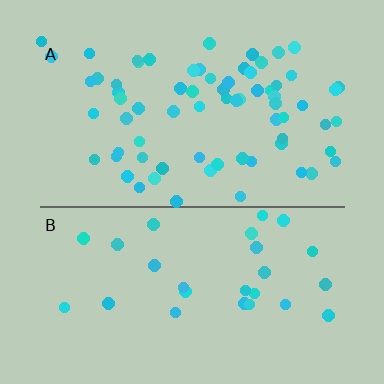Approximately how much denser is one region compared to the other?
Approximately 2.6× — region A over region B.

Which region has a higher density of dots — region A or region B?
A (the top).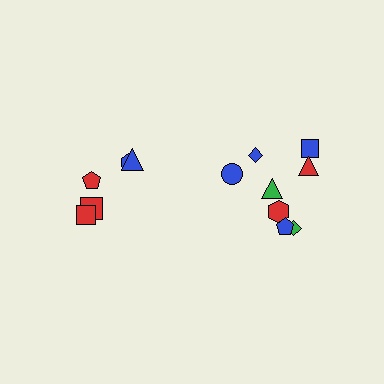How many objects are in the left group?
There are 5 objects.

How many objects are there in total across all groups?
There are 13 objects.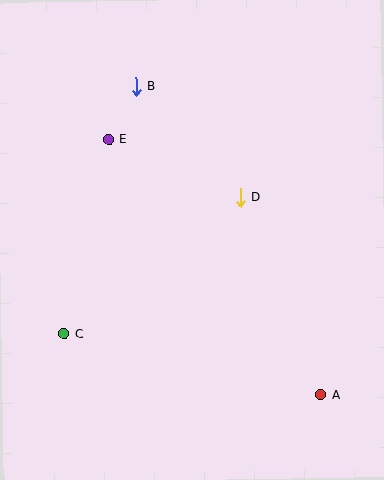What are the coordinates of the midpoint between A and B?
The midpoint between A and B is at (228, 240).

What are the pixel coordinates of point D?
Point D is at (241, 198).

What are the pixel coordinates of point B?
Point B is at (136, 86).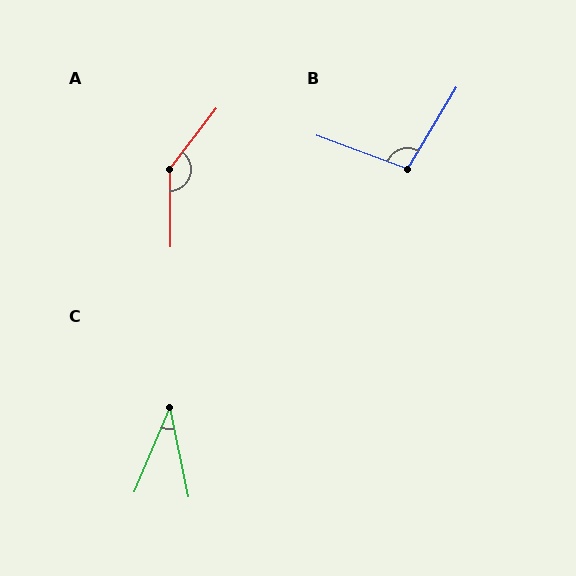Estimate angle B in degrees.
Approximately 101 degrees.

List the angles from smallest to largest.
C (35°), B (101°), A (142°).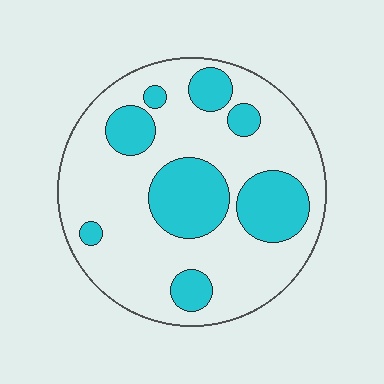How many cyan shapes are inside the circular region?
8.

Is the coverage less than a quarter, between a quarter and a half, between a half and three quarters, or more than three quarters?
Between a quarter and a half.